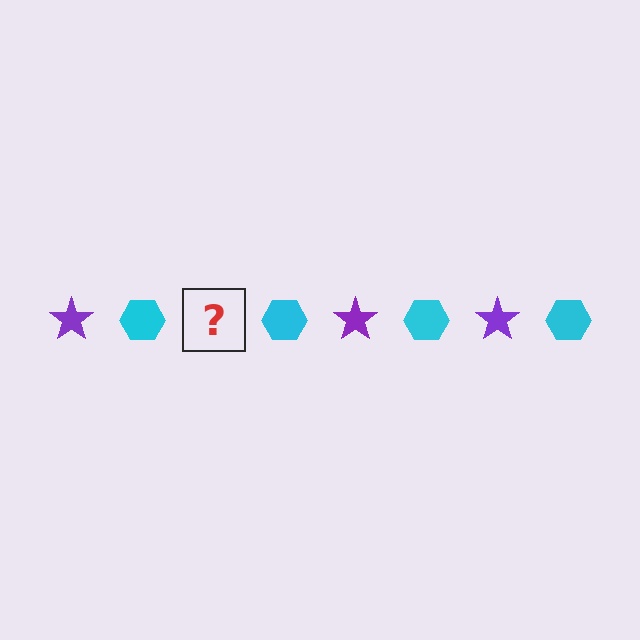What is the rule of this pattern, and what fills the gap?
The rule is that the pattern alternates between purple star and cyan hexagon. The gap should be filled with a purple star.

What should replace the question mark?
The question mark should be replaced with a purple star.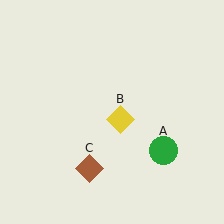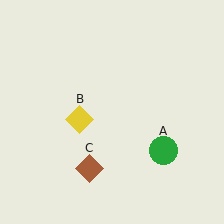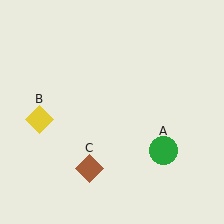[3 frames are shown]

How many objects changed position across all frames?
1 object changed position: yellow diamond (object B).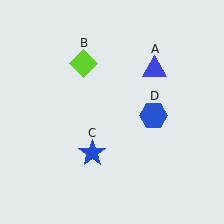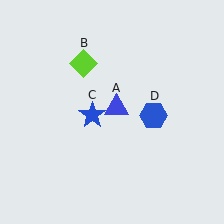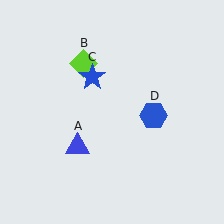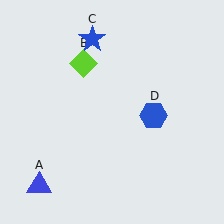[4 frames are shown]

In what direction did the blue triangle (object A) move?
The blue triangle (object A) moved down and to the left.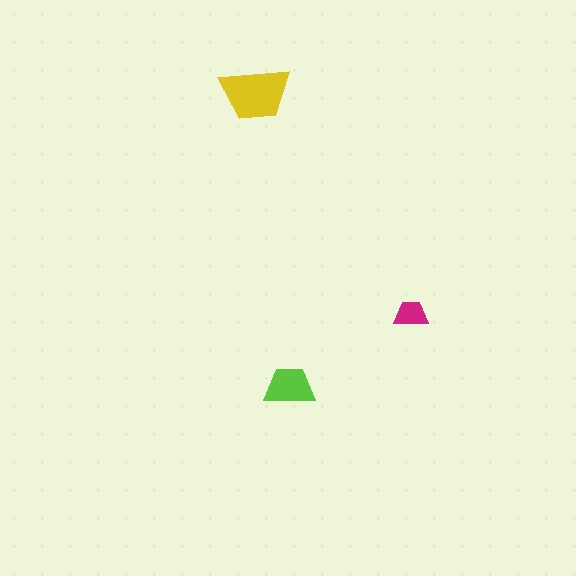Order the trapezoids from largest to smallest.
the yellow one, the lime one, the magenta one.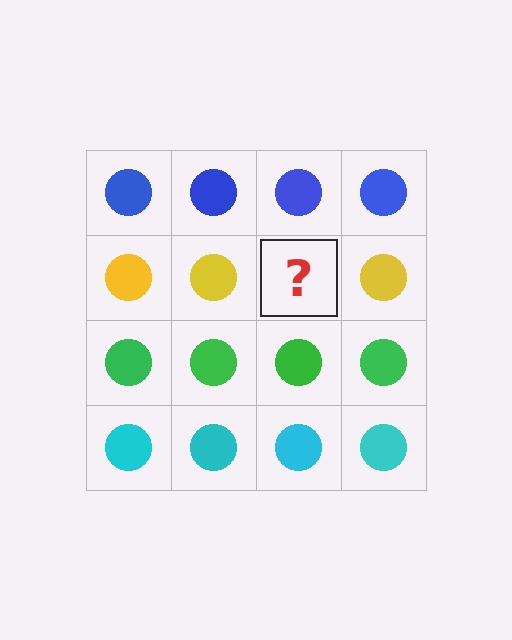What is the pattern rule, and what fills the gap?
The rule is that each row has a consistent color. The gap should be filled with a yellow circle.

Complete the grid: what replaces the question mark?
The question mark should be replaced with a yellow circle.